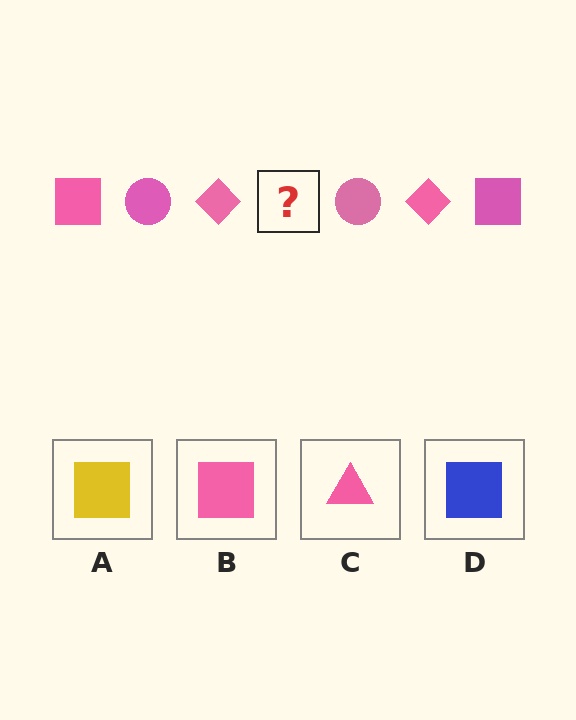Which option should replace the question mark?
Option B.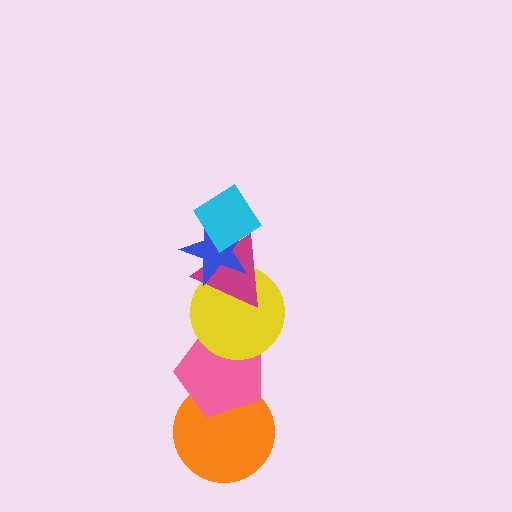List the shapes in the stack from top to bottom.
From top to bottom: the cyan diamond, the blue star, the magenta triangle, the yellow circle, the pink pentagon, the orange circle.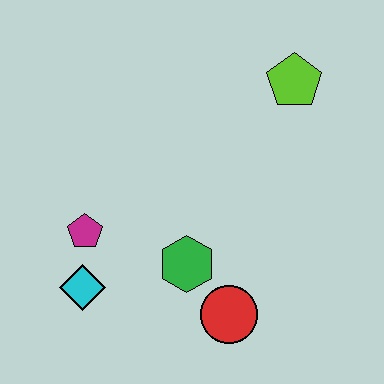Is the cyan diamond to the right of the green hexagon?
No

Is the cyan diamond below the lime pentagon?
Yes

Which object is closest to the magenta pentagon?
The cyan diamond is closest to the magenta pentagon.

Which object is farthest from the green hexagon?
The lime pentagon is farthest from the green hexagon.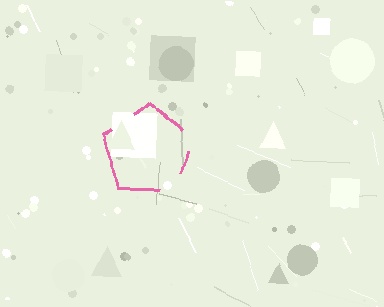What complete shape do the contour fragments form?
The contour fragments form a pentagon.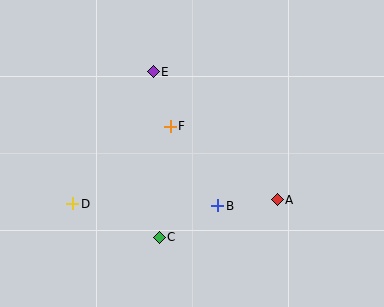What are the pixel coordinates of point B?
Point B is at (218, 206).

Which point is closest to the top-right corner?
Point A is closest to the top-right corner.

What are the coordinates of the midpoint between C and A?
The midpoint between C and A is at (218, 218).